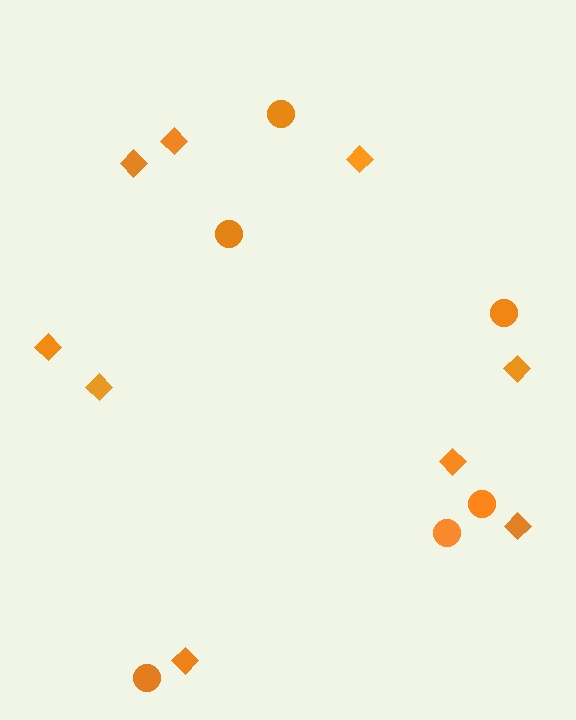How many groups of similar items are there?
There are 2 groups: one group of circles (6) and one group of diamonds (9).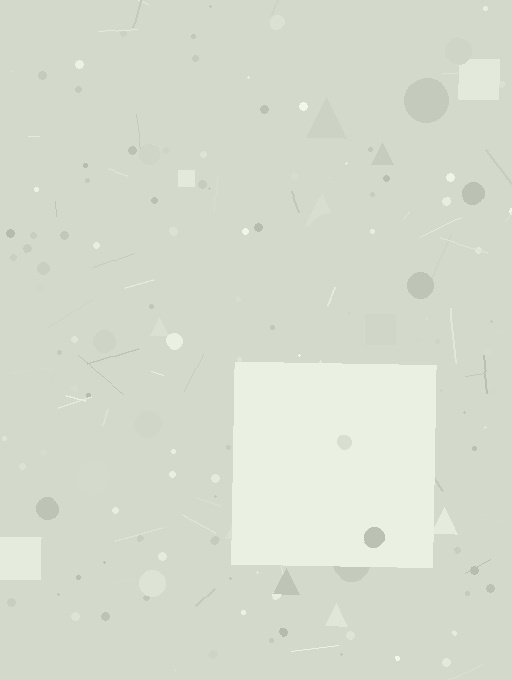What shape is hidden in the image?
A square is hidden in the image.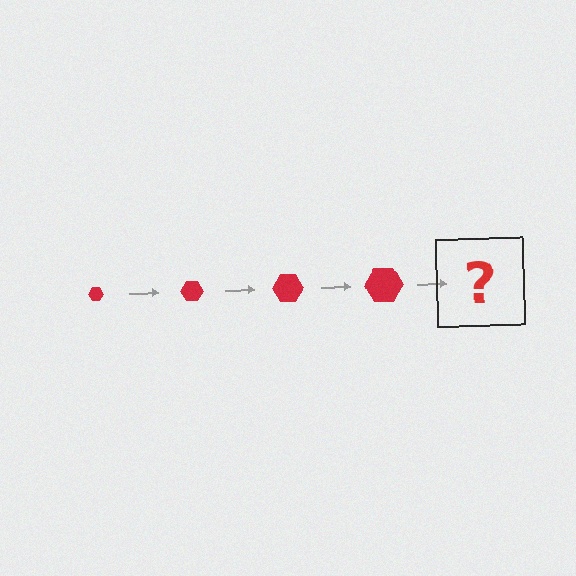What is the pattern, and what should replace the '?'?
The pattern is that the hexagon gets progressively larger each step. The '?' should be a red hexagon, larger than the previous one.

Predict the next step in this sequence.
The next step is a red hexagon, larger than the previous one.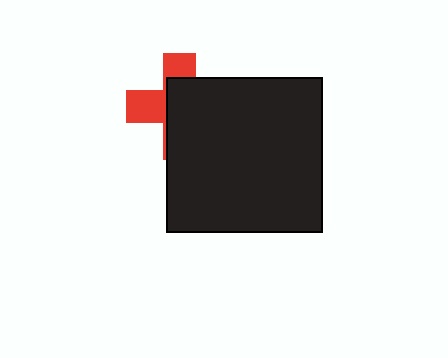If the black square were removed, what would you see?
You would see the complete red cross.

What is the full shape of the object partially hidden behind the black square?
The partially hidden object is a red cross.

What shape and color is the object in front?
The object in front is a black square.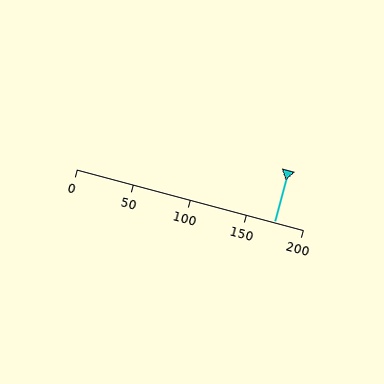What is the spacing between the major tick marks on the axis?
The major ticks are spaced 50 apart.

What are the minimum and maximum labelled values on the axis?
The axis runs from 0 to 200.